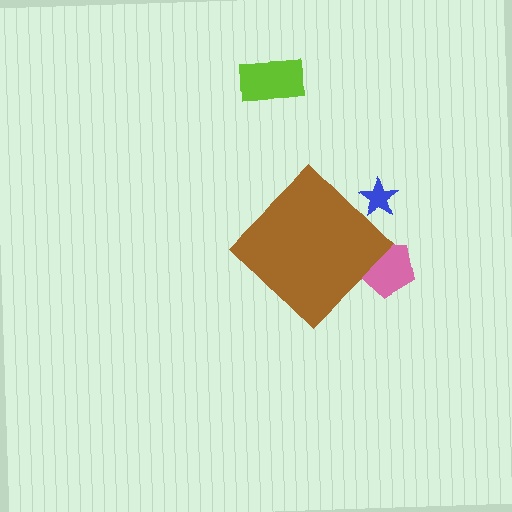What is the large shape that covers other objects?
A brown diamond.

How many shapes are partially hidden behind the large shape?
2 shapes are partially hidden.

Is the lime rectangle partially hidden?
No, the lime rectangle is fully visible.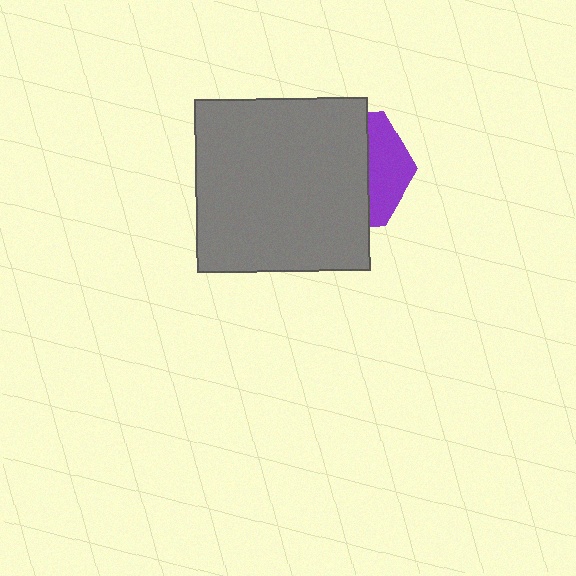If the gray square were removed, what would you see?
You would see the complete purple hexagon.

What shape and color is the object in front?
The object in front is a gray square.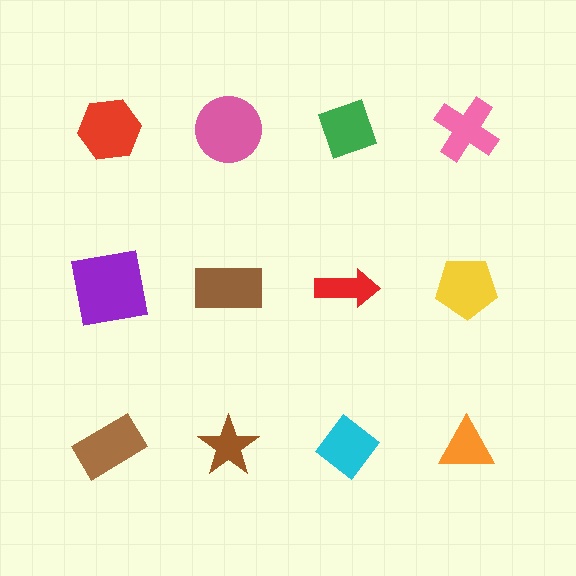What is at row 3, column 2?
A brown star.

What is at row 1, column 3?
A green diamond.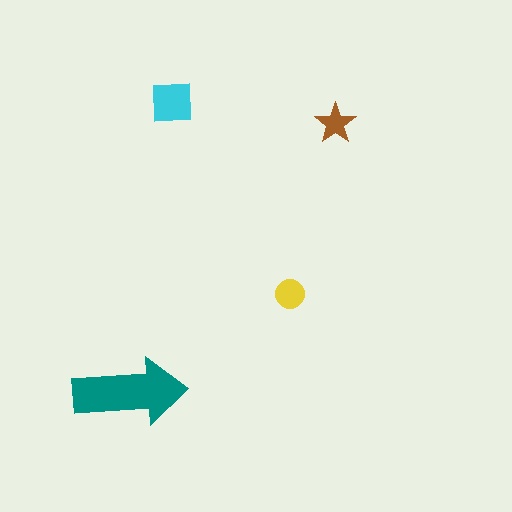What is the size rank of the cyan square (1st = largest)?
2nd.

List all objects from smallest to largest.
The brown star, the yellow circle, the cyan square, the teal arrow.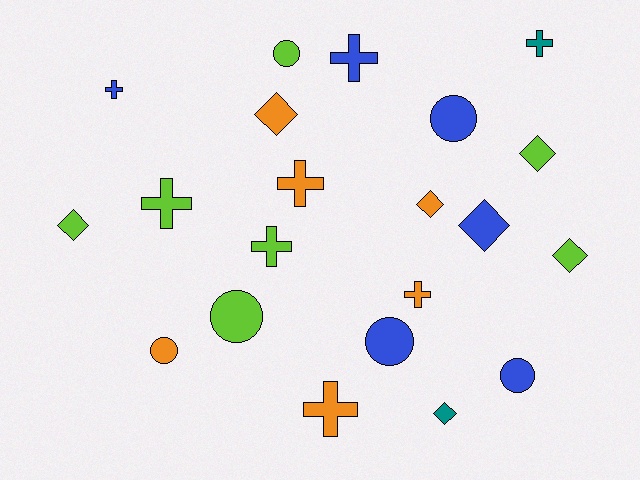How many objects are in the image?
There are 21 objects.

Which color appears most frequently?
Lime, with 7 objects.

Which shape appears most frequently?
Cross, with 8 objects.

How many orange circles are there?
There is 1 orange circle.